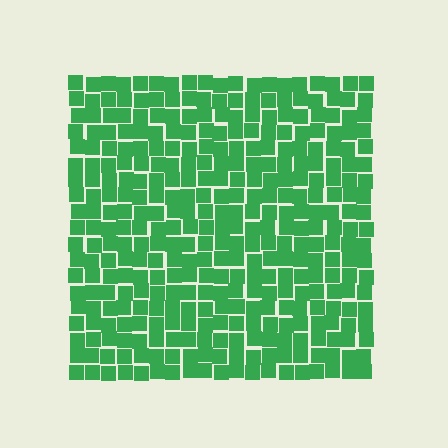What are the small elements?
The small elements are squares.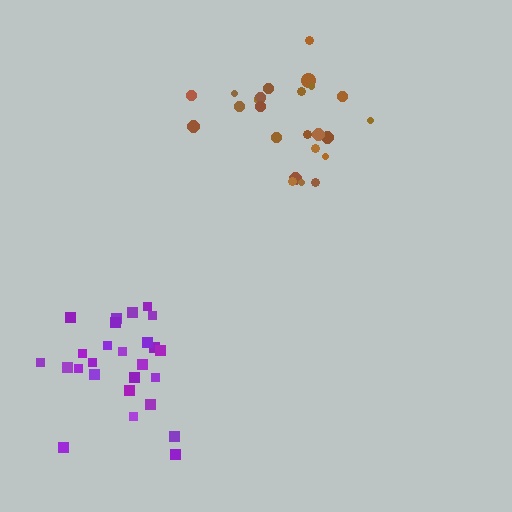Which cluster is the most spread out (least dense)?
Brown.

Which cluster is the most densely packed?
Purple.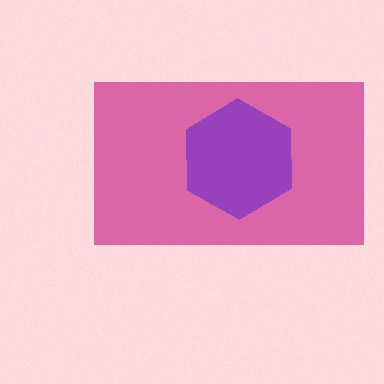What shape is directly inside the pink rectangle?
The purple hexagon.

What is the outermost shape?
The pink rectangle.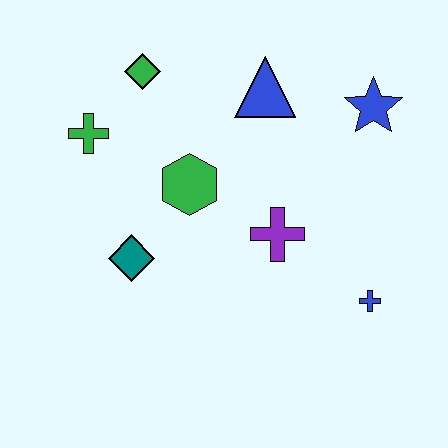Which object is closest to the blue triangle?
The blue star is closest to the blue triangle.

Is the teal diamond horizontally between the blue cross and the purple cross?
No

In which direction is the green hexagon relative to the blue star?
The green hexagon is to the left of the blue star.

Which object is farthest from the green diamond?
The blue cross is farthest from the green diamond.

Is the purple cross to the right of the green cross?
Yes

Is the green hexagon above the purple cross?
Yes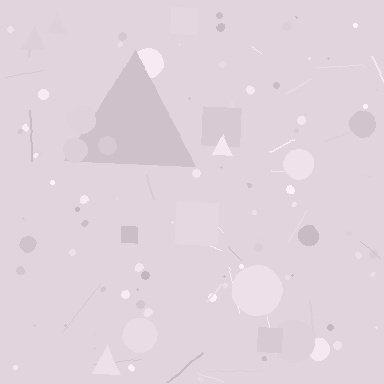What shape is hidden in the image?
A triangle is hidden in the image.